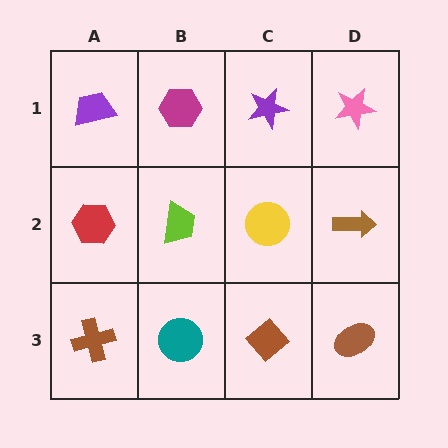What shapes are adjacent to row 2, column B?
A magenta hexagon (row 1, column B), a teal circle (row 3, column B), a red hexagon (row 2, column A), a yellow circle (row 2, column C).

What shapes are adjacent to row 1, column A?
A red hexagon (row 2, column A), a magenta hexagon (row 1, column B).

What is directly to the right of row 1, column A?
A magenta hexagon.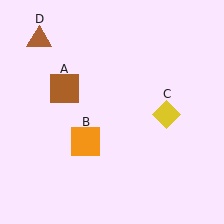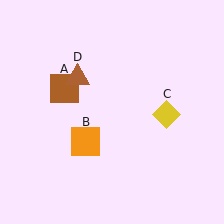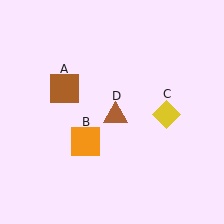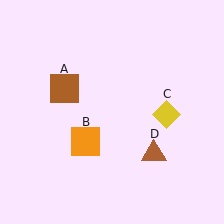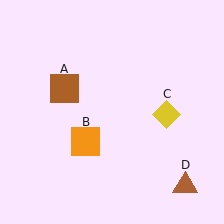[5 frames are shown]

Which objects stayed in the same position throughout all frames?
Brown square (object A) and orange square (object B) and yellow diamond (object C) remained stationary.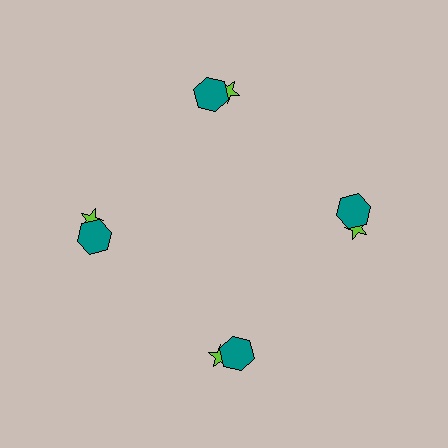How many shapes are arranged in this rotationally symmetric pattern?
There are 8 shapes, arranged in 4 groups of 2.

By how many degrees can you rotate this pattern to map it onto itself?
The pattern maps onto itself every 90 degrees of rotation.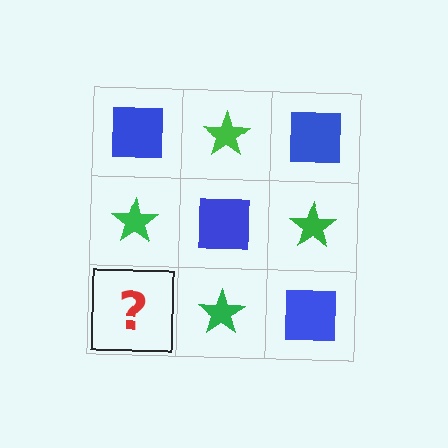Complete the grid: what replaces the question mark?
The question mark should be replaced with a blue square.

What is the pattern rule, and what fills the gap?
The rule is that it alternates blue square and green star in a checkerboard pattern. The gap should be filled with a blue square.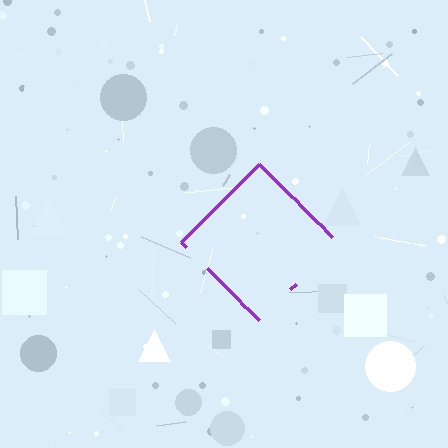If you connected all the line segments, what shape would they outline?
They would outline a diamond.